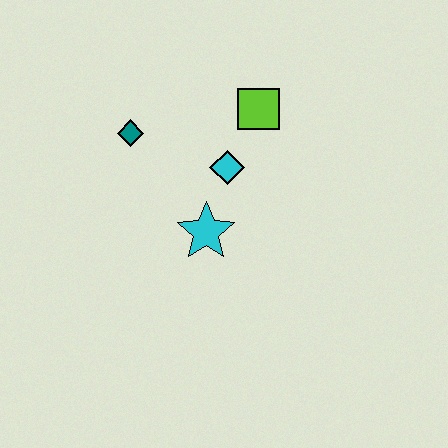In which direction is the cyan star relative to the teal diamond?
The cyan star is below the teal diamond.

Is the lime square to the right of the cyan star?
Yes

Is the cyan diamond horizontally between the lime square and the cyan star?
Yes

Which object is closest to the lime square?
The cyan diamond is closest to the lime square.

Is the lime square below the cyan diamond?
No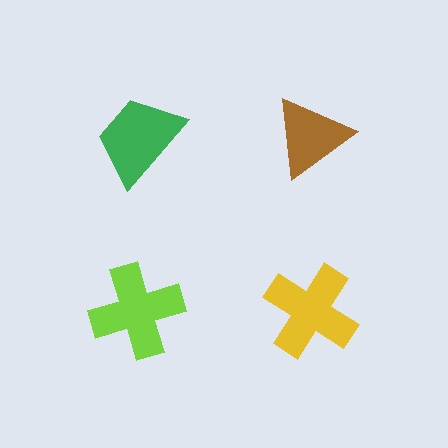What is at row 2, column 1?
A lime cross.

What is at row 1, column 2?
A brown triangle.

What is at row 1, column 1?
A green trapezoid.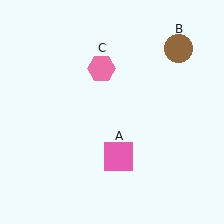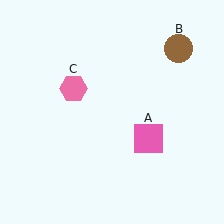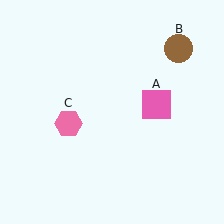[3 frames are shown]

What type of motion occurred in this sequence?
The pink square (object A), pink hexagon (object C) rotated counterclockwise around the center of the scene.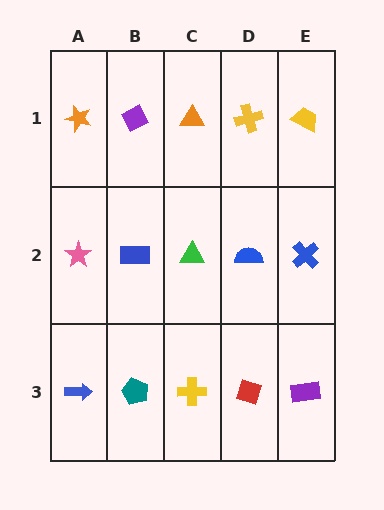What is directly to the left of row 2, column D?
A green triangle.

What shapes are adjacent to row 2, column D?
A yellow cross (row 1, column D), a red diamond (row 3, column D), a green triangle (row 2, column C), a blue cross (row 2, column E).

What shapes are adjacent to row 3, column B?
A blue rectangle (row 2, column B), a blue arrow (row 3, column A), a yellow cross (row 3, column C).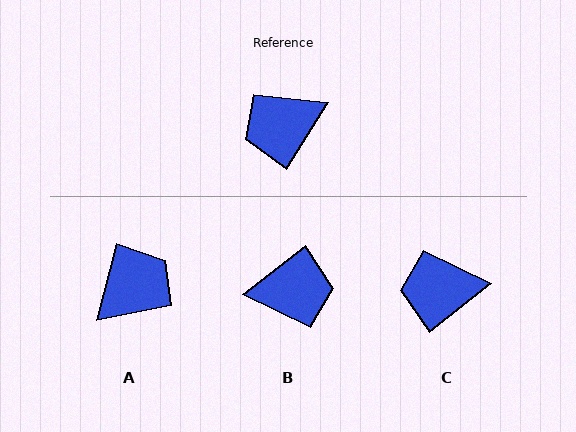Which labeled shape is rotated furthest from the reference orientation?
A, about 163 degrees away.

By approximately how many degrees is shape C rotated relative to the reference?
Approximately 20 degrees clockwise.